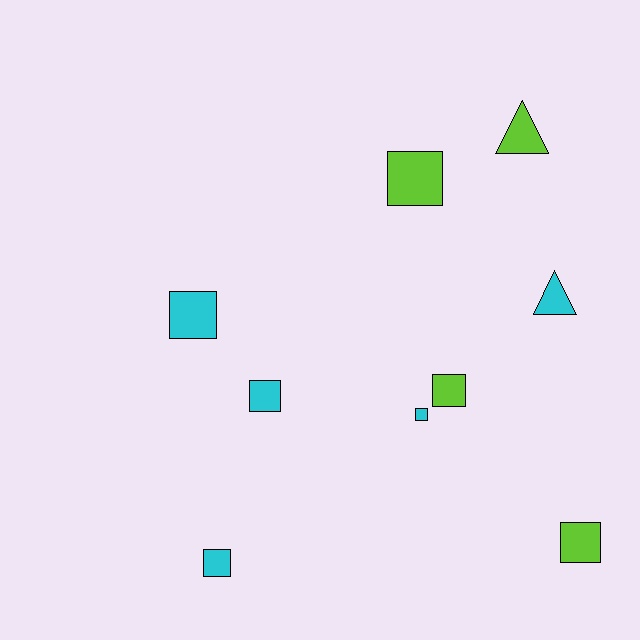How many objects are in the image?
There are 9 objects.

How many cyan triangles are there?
There is 1 cyan triangle.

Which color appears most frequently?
Cyan, with 5 objects.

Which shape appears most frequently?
Square, with 7 objects.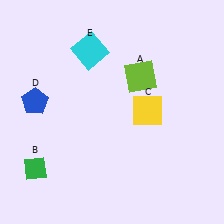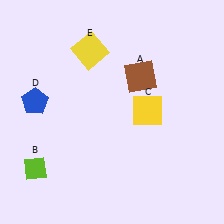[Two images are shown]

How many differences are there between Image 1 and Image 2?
There are 3 differences between the two images.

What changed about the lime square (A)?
In Image 1, A is lime. In Image 2, it changed to brown.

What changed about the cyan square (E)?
In Image 1, E is cyan. In Image 2, it changed to yellow.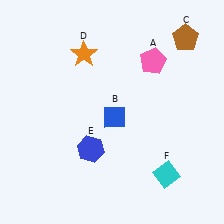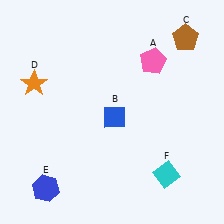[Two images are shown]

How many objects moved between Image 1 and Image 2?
2 objects moved between the two images.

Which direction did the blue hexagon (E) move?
The blue hexagon (E) moved left.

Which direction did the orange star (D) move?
The orange star (D) moved left.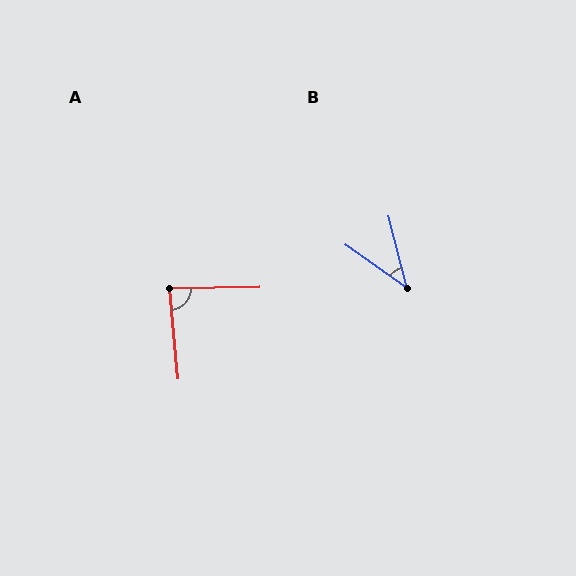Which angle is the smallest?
B, at approximately 40 degrees.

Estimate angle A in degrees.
Approximately 85 degrees.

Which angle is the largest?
A, at approximately 85 degrees.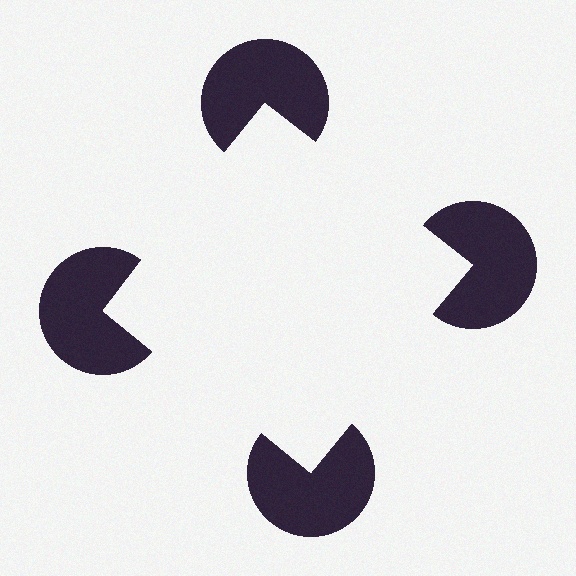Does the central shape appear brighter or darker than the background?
It typically appears slightly brighter than the background, even though no actual brightness change is drawn.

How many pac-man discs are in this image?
There are 4 — one at each vertex of the illusory square.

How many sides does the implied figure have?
4 sides.